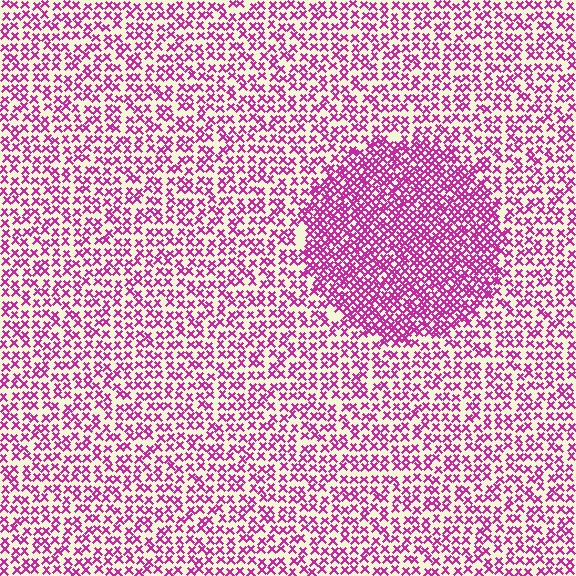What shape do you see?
I see a circle.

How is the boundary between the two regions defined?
The boundary is defined by a change in element density (approximately 1.9x ratio). All elements are the same color, size, and shape.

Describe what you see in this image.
The image contains small magenta elements arranged at two different densities. A circle-shaped region is visible where the elements are more densely packed than the surrounding area.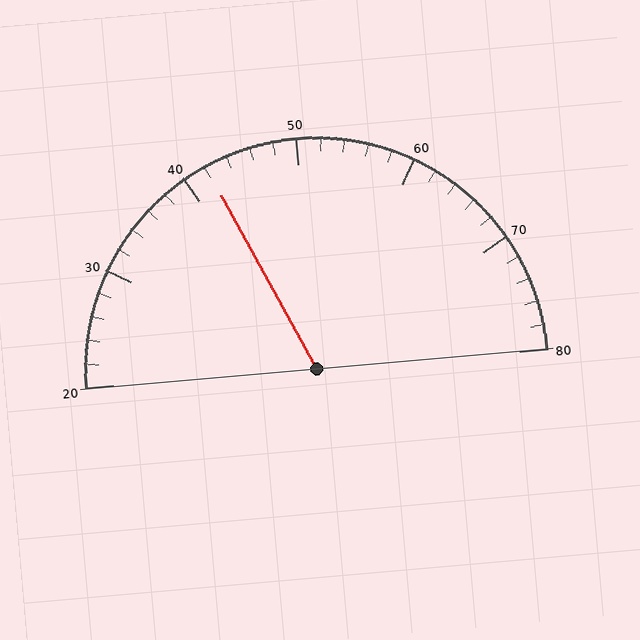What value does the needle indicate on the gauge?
The needle indicates approximately 42.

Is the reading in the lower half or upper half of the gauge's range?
The reading is in the lower half of the range (20 to 80).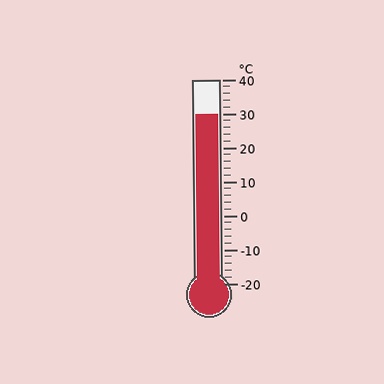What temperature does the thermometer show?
The thermometer shows approximately 30°C.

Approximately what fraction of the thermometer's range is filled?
The thermometer is filled to approximately 85% of its range.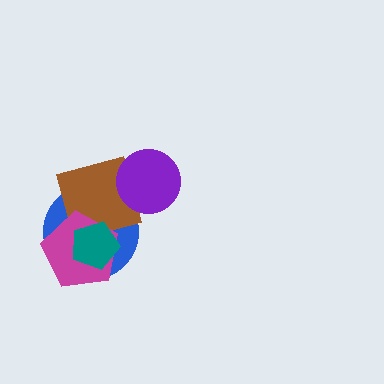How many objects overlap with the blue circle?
3 objects overlap with the blue circle.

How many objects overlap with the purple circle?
1 object overlaps with the purple circle.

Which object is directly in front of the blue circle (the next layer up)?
The brown diamond is directly in front of the blue circle.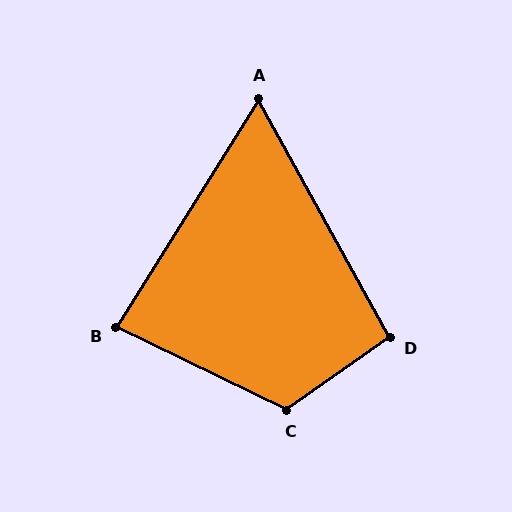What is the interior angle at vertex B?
Approximately 84 degrees (acute).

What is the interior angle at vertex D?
Approximately 96 degrees (obtuse).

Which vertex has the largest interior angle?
C, at approximately 119 degrees.